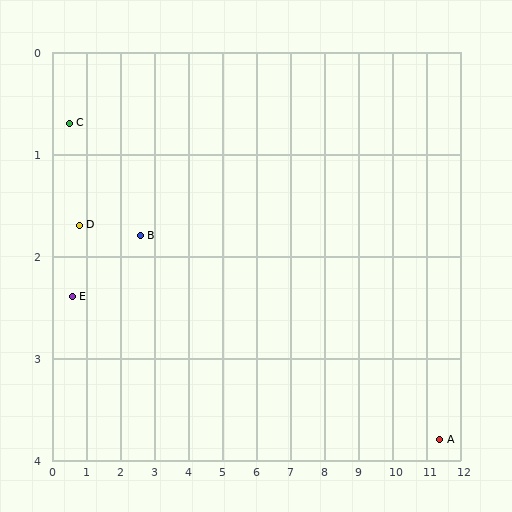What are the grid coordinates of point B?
Point B is at approximately (2.6, 1.8).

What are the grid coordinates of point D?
Point D is at approximately (0.8, 1.7).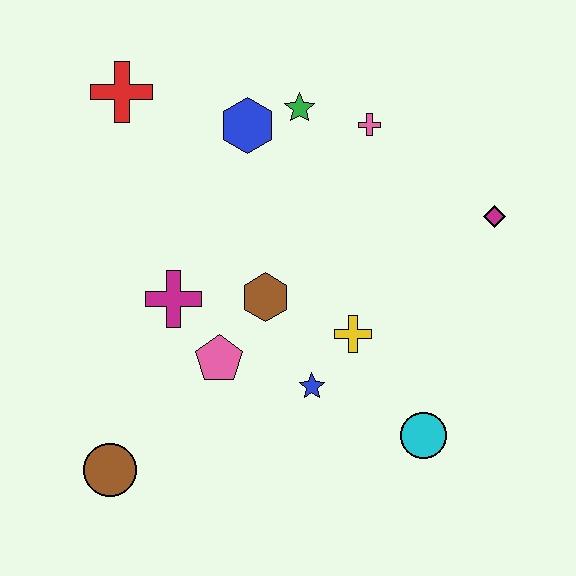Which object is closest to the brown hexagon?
The pink pentagon is closest to the brown hexagon.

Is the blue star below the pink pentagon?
Yes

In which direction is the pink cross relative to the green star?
The pink cross is to the right of the green star.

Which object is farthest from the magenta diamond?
The brown circle is farthest from the magenta diamond.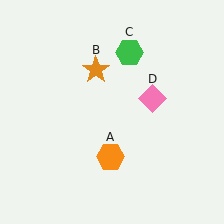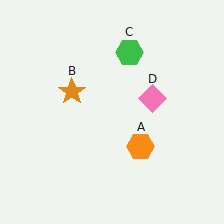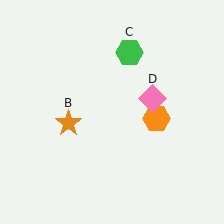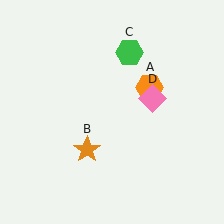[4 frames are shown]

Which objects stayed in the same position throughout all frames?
Green hexagon (object C) and pink diamond (object D) remained stationary.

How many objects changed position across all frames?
2 objects changed position: orange hexagon (object A), orange star (object B).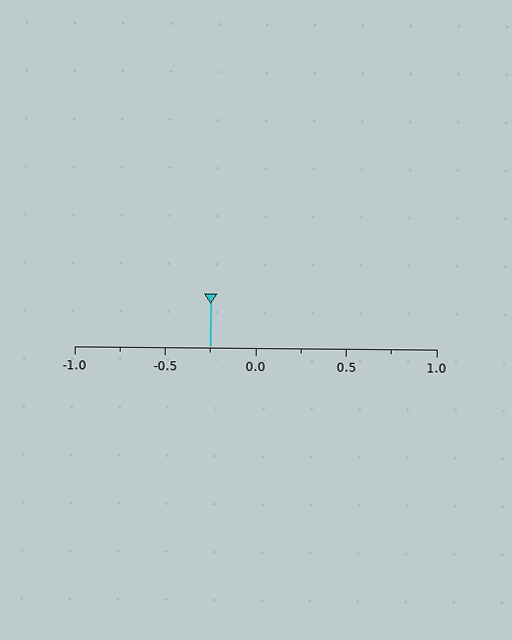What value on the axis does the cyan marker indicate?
The marker indicates approximately -0.25.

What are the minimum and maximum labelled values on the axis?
The axis runs from -1.0 to 1.0.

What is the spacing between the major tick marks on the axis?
The major ticks are spaced 0.5 apart.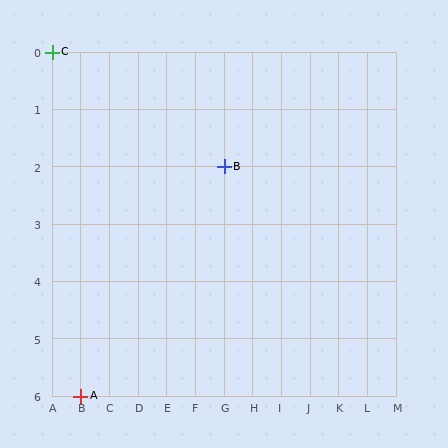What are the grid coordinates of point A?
Point A is at grid coordinates (B, 6).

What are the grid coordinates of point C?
Point C is at grid coordinates (A, 0).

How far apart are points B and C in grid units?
Points B and C are 6 columns and 2 rows apart (about 6.3 grid units diagonally).